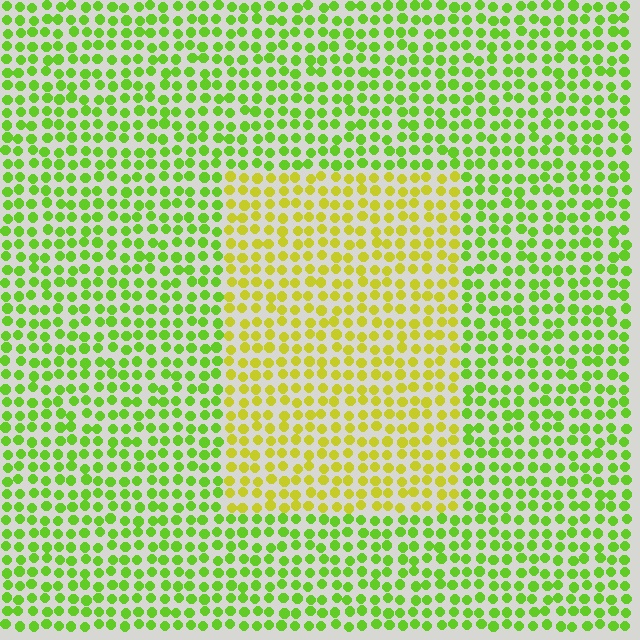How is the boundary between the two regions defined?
The boundary is defined purely by a slight shift in hue (about 36 degrees). Spacing, size, and orientation are identical on both sides.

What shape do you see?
I see a rectangle.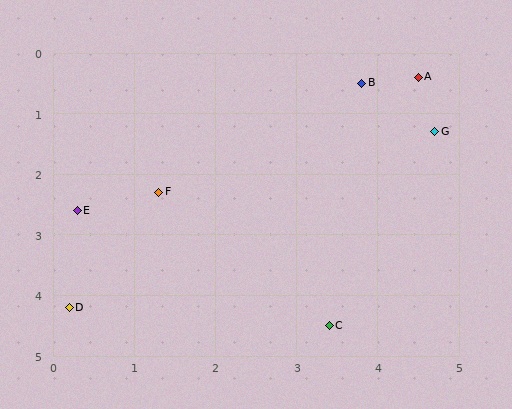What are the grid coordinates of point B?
Point B is at approximately (3.8, 0.5).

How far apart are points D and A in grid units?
Points D and A are about 5.7 grid units apart.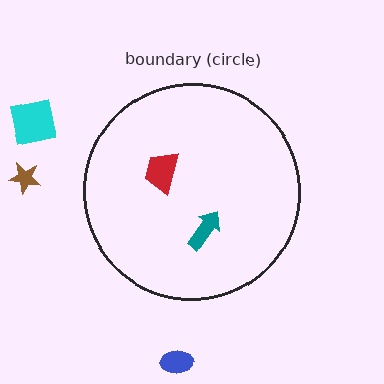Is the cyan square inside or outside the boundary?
Outside.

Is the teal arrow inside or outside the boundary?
Inside.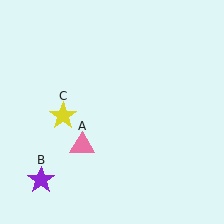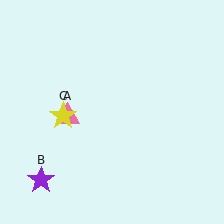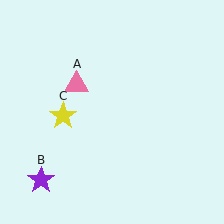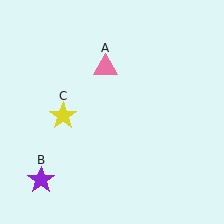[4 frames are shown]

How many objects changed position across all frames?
1 object changed position: pink triangle (object A).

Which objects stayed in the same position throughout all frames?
Purple star (object B) and yellow star (object C) remained stationary.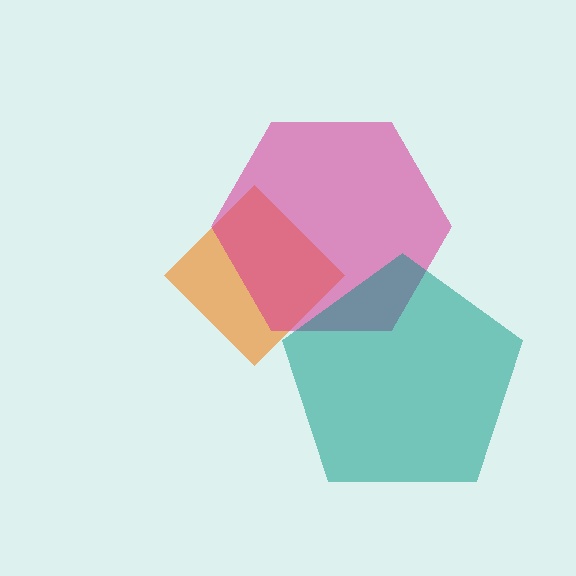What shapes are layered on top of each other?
The layered shapes are: an orange diamond, a magenta hexagon, a teal pentagon.